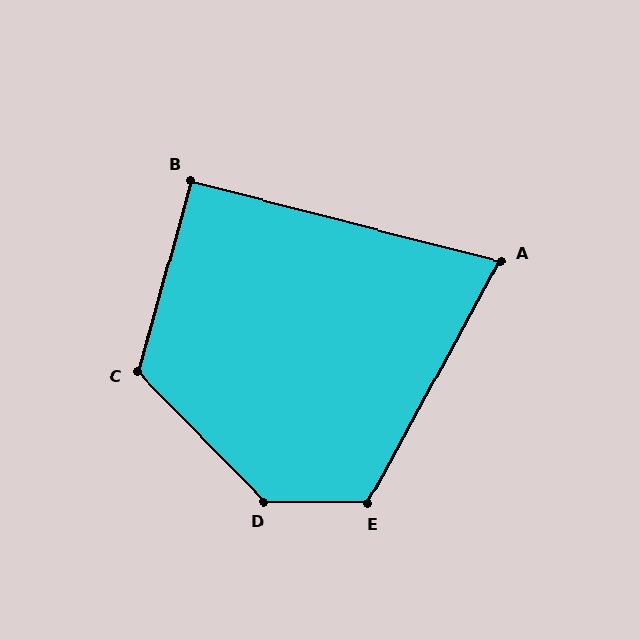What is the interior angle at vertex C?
Approximately 120 degrees (obtuse).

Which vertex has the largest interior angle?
D, at approximately 136 degrees.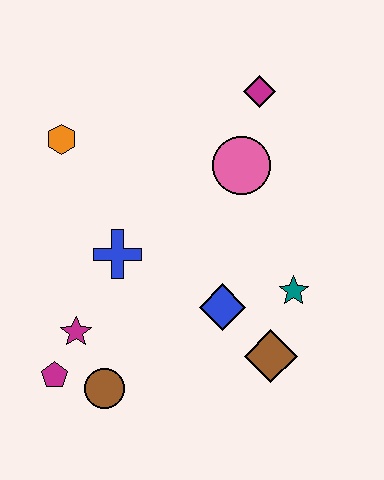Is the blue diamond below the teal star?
Yes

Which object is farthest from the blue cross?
The magenta diamond is farthest from the blue cross.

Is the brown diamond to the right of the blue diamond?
Yes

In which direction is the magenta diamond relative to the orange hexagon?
The magenta diamond is to the right of the orange hexagon.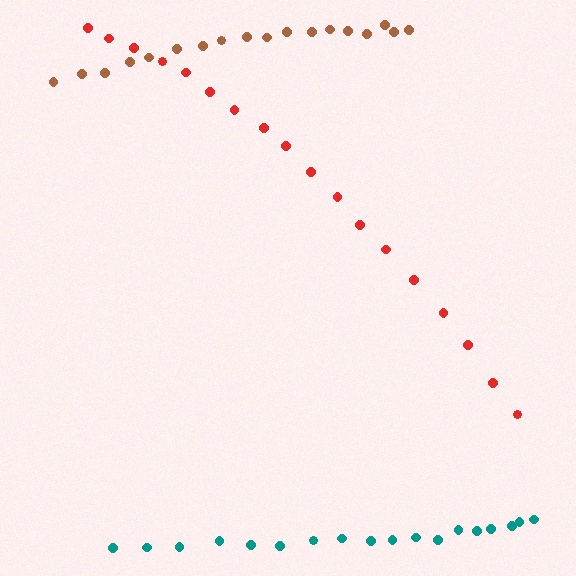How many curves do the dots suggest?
There are 3 distinct paths.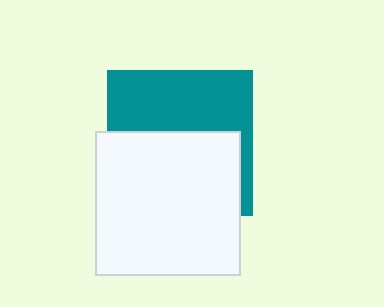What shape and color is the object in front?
The object in front is a white square.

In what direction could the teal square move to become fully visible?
The teal square could move up. That would shift it out from behind the white square entirely.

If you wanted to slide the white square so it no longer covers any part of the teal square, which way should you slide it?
Slide it down — that is the most direct way to separate the two shapes.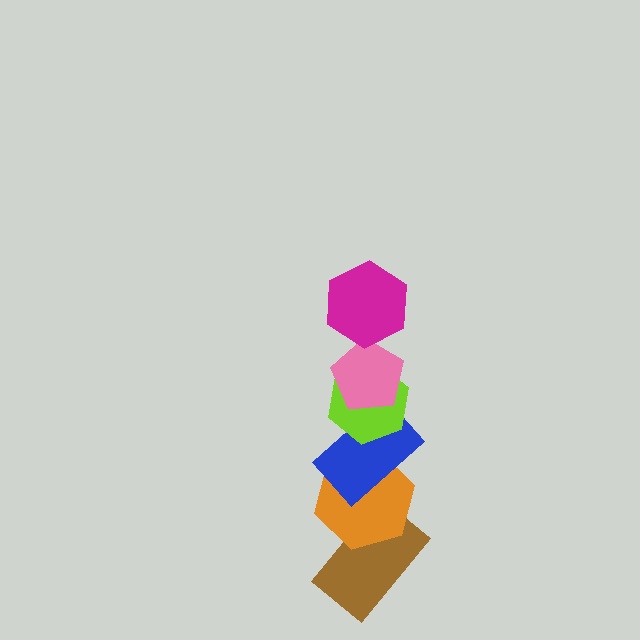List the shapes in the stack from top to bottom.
From top to bottom: the magenta hexagon, the pink pentagon, the lime hexagon, the blue rectangle, the orange hexagon, the brown rectangle.